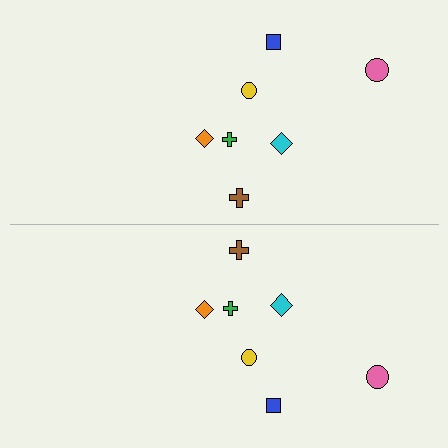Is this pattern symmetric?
Yes, this pattern has bilateral (reflection) symmetry.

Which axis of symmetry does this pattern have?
The pattern has a horizontal axis of symmetry running through the center of the image.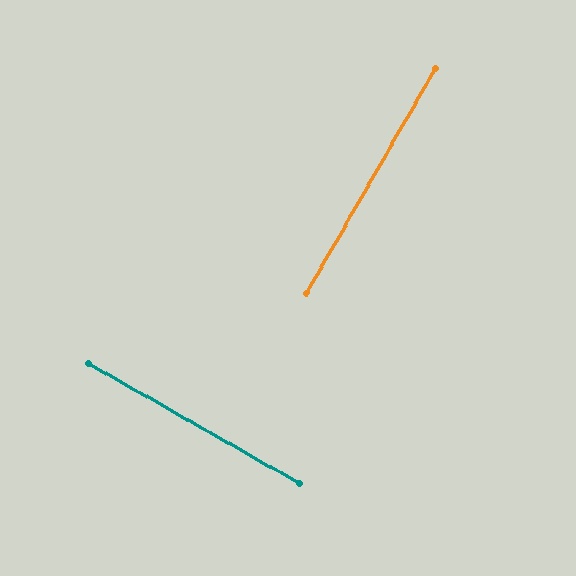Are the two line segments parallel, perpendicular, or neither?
Perpendicular — they meet at approximately 90°.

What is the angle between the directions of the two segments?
Approximately 90 degrees.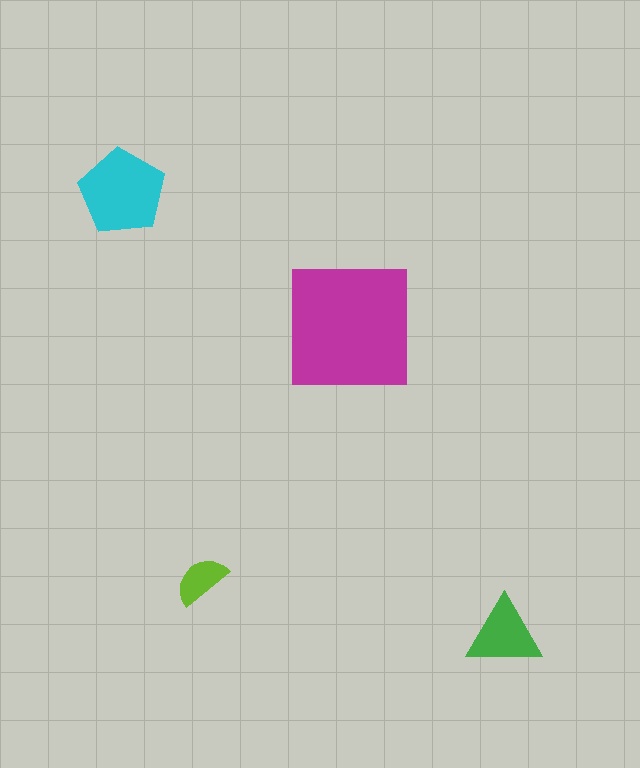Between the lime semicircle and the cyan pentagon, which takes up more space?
The cyan pentagon.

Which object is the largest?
The magenta square.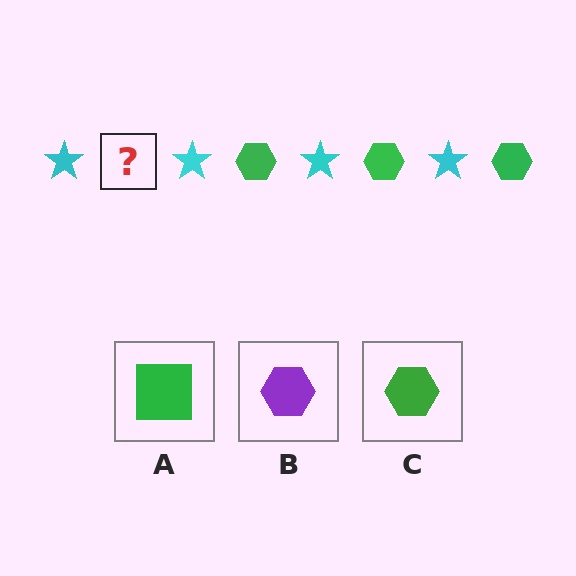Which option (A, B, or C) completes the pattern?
C.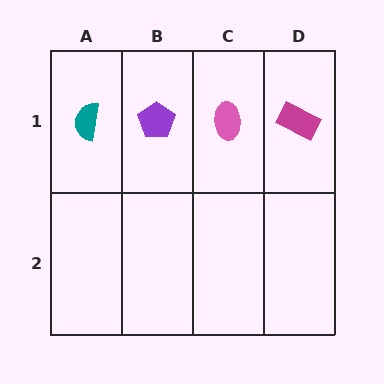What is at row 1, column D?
A magenta rectangle.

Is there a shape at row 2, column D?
No, that cell is empty.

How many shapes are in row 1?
4 shapes.